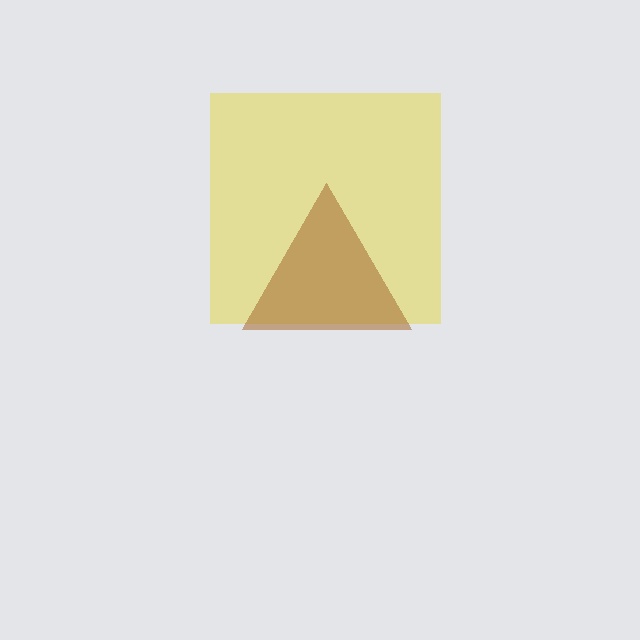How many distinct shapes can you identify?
There are 2 distinct shapes: a yellow square, a brown triangle.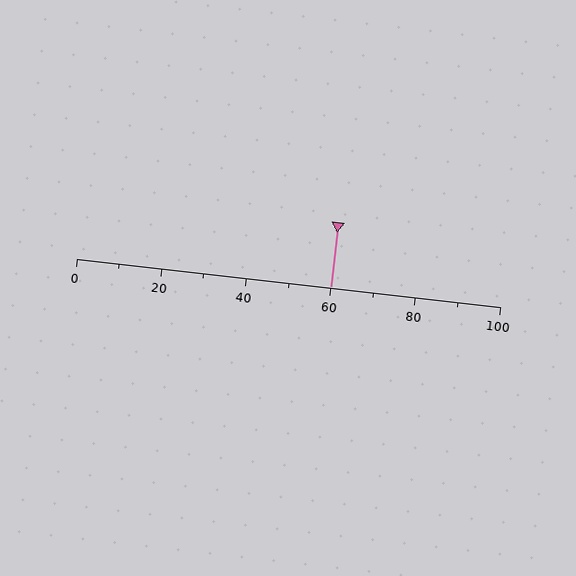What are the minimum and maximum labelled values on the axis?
The axis runs from 0 to 100.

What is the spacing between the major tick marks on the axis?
The major ticks are spaced 20 apart.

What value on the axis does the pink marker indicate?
The marker indicates approximately 60.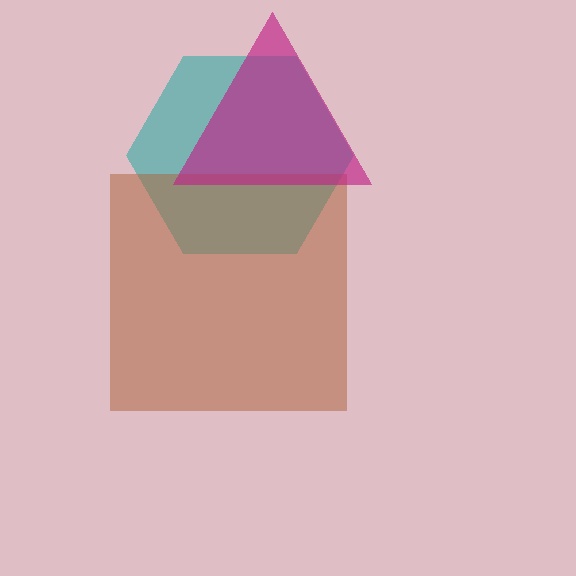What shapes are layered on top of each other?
The layered shapes are: a teal hexagon, a brown square, a magenta triangle.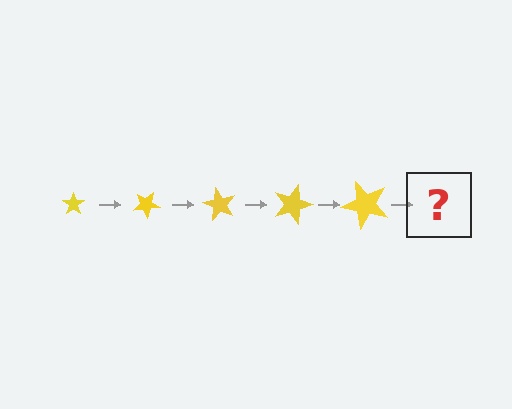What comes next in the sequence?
The next element should be a star, larger than the previous one and rotated 150 degrees from the start.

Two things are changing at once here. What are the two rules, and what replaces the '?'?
The two rules are that the star grows larger each step and it rotates 30 degrees each step. The '?' should be a star, larger than the previous one and rotated 150 degrees from the start.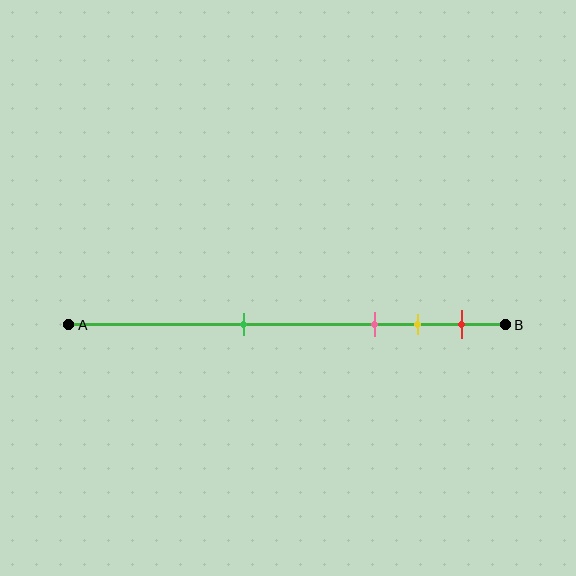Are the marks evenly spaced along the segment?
No, the marks are not evenly spaced.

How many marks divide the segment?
There are 4 marks dividing the segment.